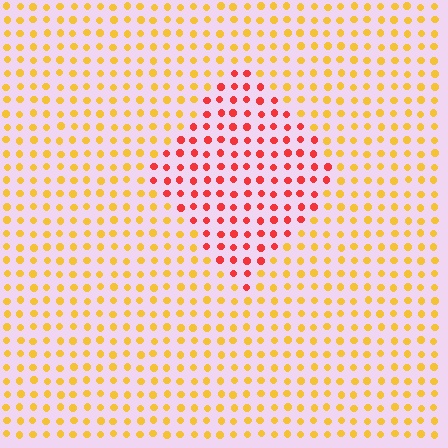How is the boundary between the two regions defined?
The boundary is defined purely by a slight shift in hue (about 47 degrees). Spacing, size, and orientation are identical on both sides.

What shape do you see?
I see a diamond.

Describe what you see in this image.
The image is filled with small yellow elements in a uniform arrangement. A diamond-shaped region is visible where the elements are tinted to a slightly different hue, forming a subtle color boundary.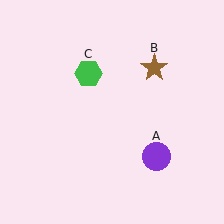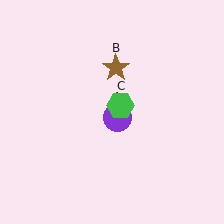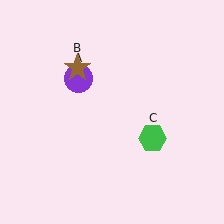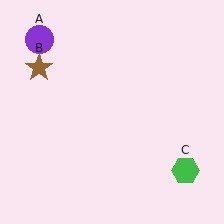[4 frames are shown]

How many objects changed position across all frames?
3 objects changed position: purple circle (object A), brown star (object B), green hexagon (object C).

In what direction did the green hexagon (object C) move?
The green hexagon (object C) moved down and to the right.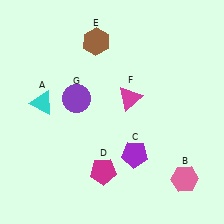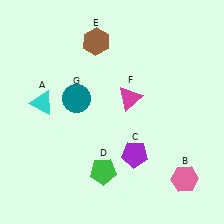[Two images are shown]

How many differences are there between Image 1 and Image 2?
There are 2 differences between the two images.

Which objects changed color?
D changed from magenta to green. G changed from purple to teal.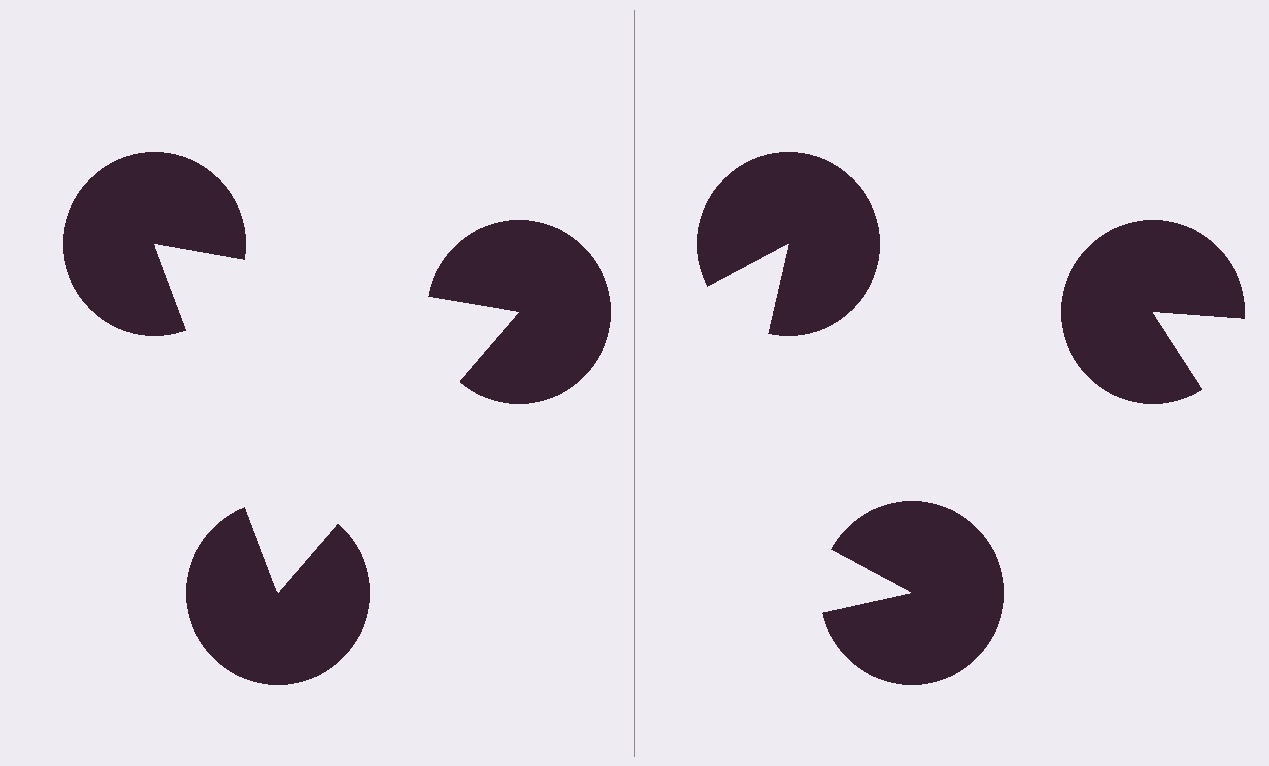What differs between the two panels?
The pac-man discs are positioned identically on both sides; only the wedge orientations differ. On the left they align to a triangle; on the right they are misaligned.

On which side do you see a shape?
An illusory triangle appears on the left side. On the right side the wedge cuts are rotated, so no coherent shape forms.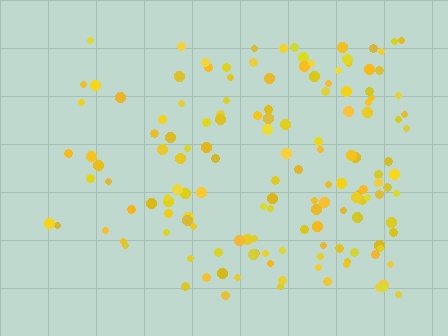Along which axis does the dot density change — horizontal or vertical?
Horizontal.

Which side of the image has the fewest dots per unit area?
The left.